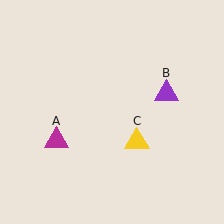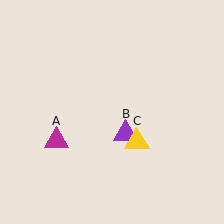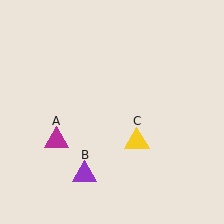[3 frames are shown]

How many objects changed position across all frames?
1 object changed position: purple triangle (object B).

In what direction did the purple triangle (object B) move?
The purple triangle (object B) moved down and to the left.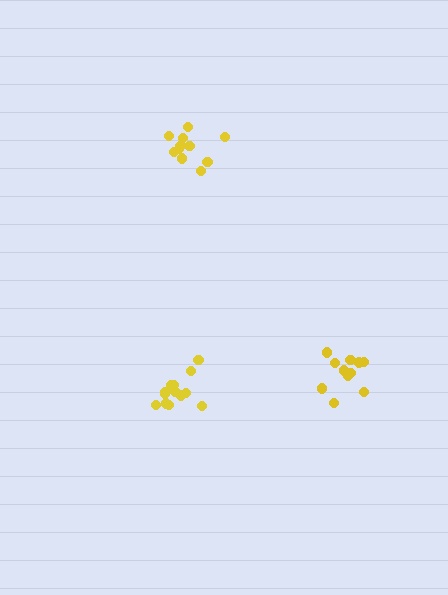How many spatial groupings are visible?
There are 3 spatial groupings.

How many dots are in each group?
Group 1: 13 dots, Group 2: 11 dots, Group 3: 11 dots (35 total).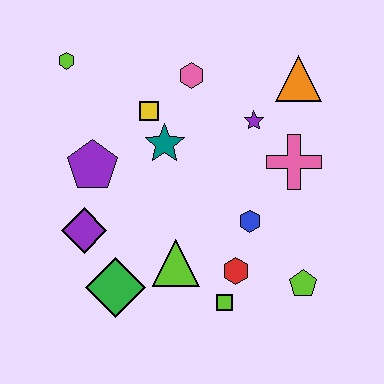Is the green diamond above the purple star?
No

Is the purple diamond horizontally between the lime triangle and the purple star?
No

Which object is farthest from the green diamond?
The orange triangle is farthest from the green diamond.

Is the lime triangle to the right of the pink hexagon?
No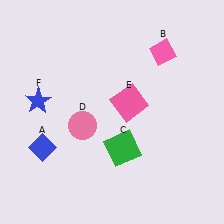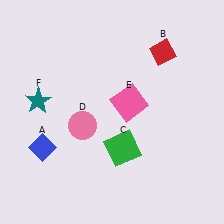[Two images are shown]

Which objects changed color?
B changed from pink to red. F changed from blue to teal.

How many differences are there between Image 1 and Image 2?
There are 2 differences between the two images.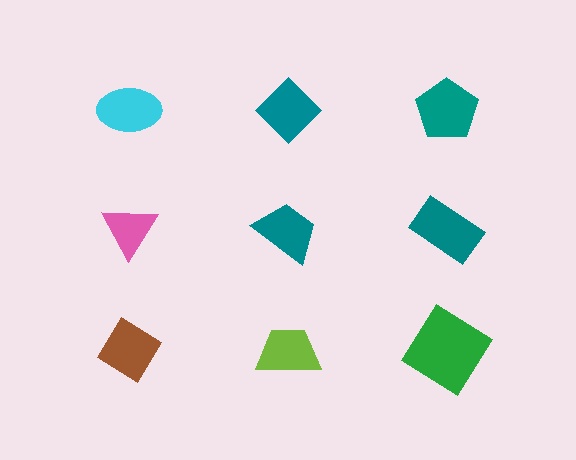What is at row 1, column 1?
A cyan ellipse.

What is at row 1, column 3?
A teal pentagon.